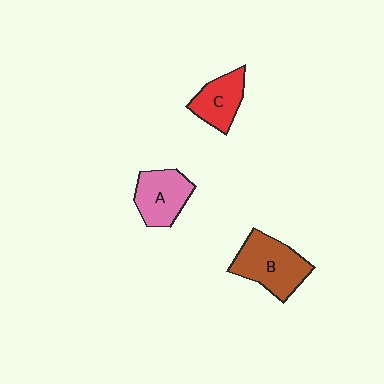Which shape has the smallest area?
Shape C (red).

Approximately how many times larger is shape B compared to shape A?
Approximately 1.3 times.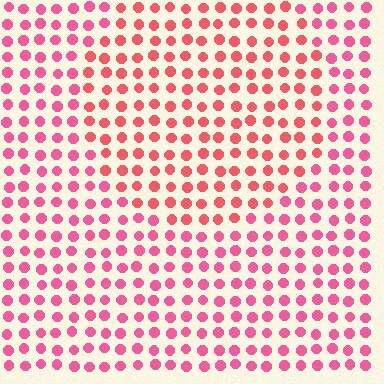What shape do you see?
I see a circle.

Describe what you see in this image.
The image is filled with small pink elements in a uniform arrangement. A circle-shaped region is visible where the elements are tinted to a slightly different hue, forming a subtle color boundary.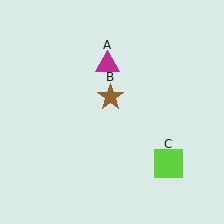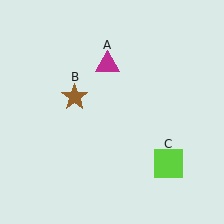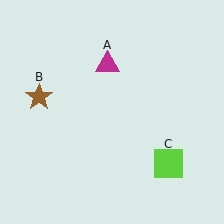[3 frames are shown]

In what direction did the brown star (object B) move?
The brown star (object B) moved left.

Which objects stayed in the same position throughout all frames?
Magenta triangle (object A) and lime square (object C) remained stationary.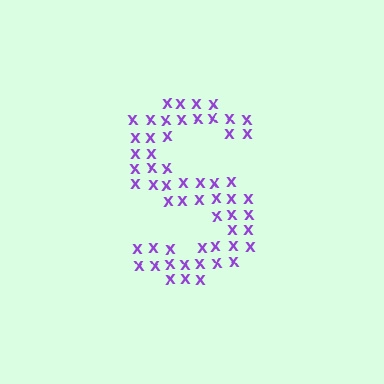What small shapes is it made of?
It is made of small letter X's.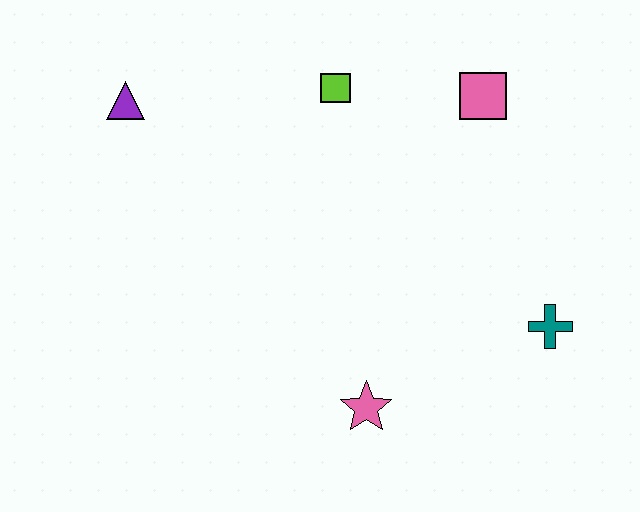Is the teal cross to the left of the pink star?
No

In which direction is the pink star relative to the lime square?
The pink star is below the lime square.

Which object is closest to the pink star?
The teal cross is closest to the pink star.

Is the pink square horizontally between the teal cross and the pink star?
Yes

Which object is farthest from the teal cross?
The purple triangle is farthest from the teal cross.